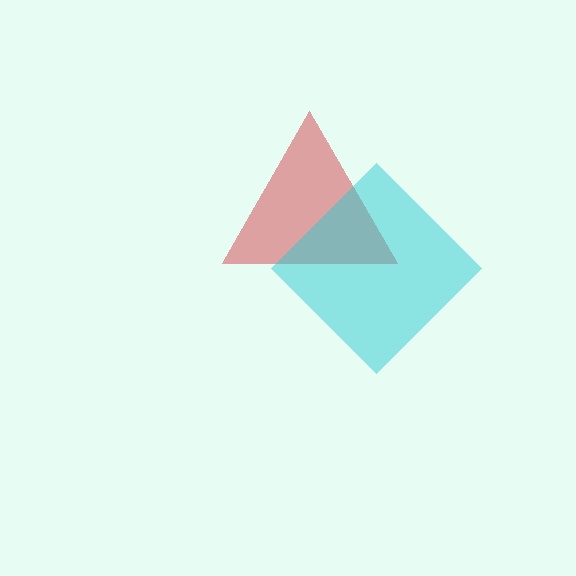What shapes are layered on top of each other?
The layered shapes are: a red triangle, a cyan diamond.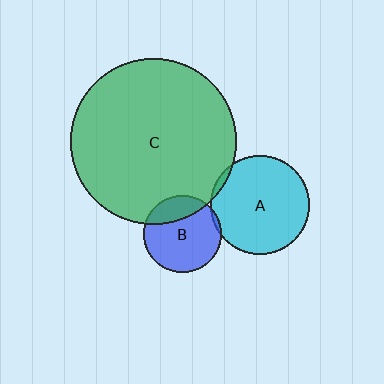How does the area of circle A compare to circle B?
Approximately 1.6 times.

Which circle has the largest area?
Circle C (green).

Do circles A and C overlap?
Yes.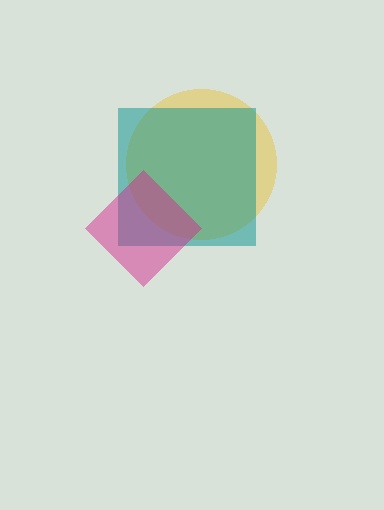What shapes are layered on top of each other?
The layered shapes are: a yellow circle, a teal square, a magenta diamond.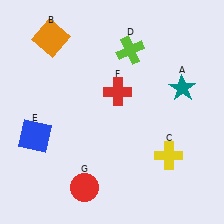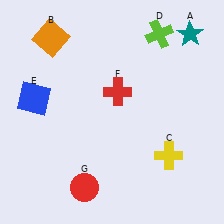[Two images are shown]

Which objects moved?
The objects that moved are: the teal star (A), the lime cross (D), the blue square (E).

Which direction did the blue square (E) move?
The blue square (E) moved up.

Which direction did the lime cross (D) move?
The lime cross (D) moved right.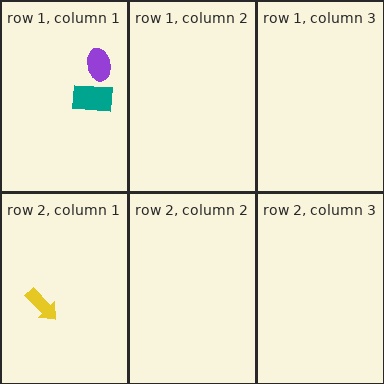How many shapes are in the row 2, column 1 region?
1.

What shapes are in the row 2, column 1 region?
The yellow arrow.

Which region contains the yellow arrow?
The row 2, column 1 region.